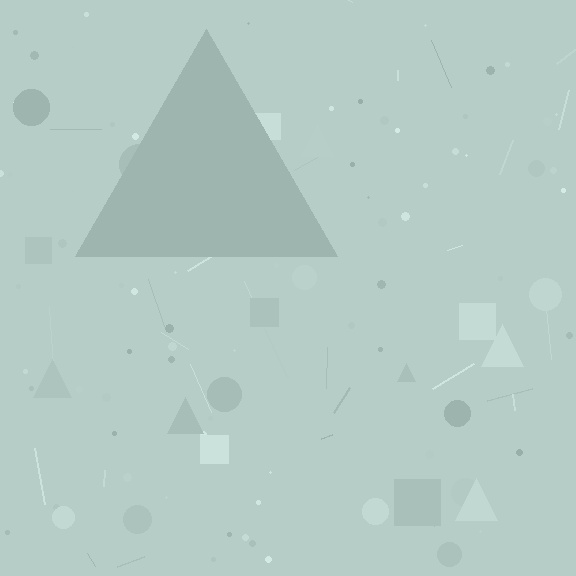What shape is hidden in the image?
A triangle is hidden in the image.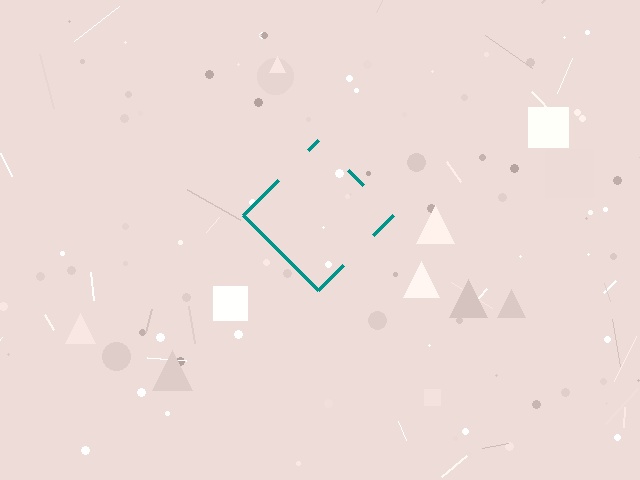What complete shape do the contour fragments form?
The contour fragments form a diamond.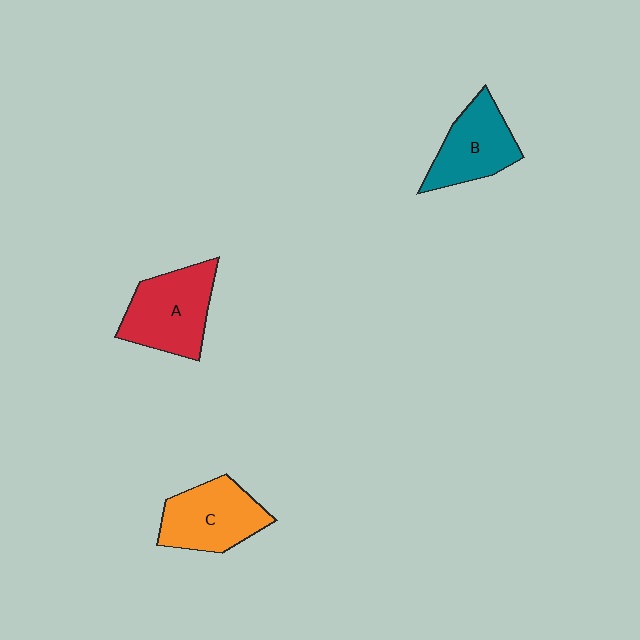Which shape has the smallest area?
Shape B (teal).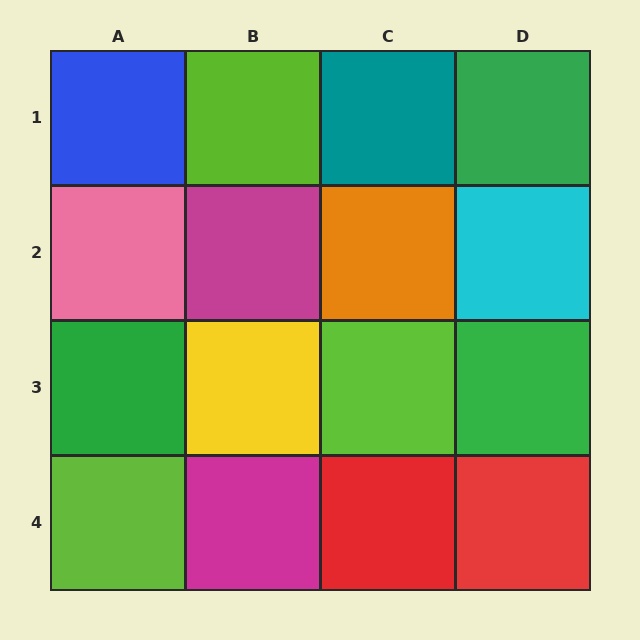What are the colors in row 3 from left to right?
Green, yellow, lime, green.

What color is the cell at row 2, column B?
Magenta.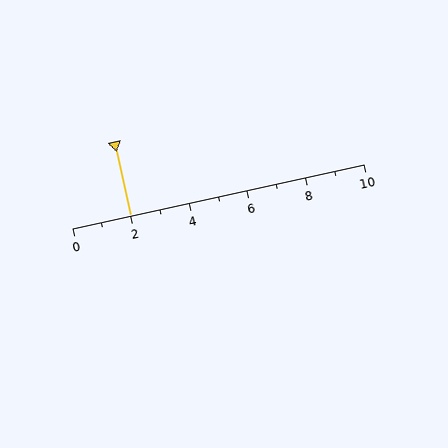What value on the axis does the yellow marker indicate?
The marker indicates approximately 2.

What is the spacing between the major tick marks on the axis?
The major ticks are spaced 2 apart.